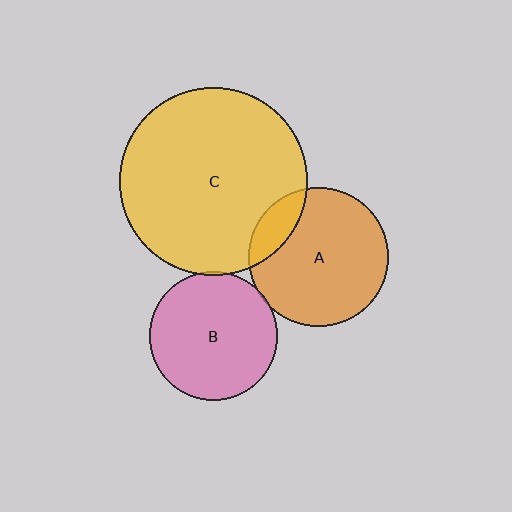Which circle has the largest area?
Circle C (yellow).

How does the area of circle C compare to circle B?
Approximately 2.1 times.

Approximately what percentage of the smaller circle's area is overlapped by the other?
Approximately 15%.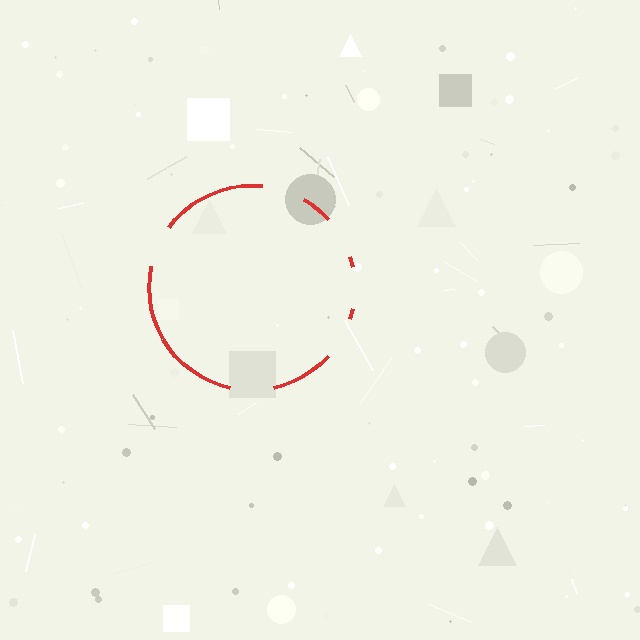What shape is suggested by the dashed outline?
The dashed outline suggests a circle.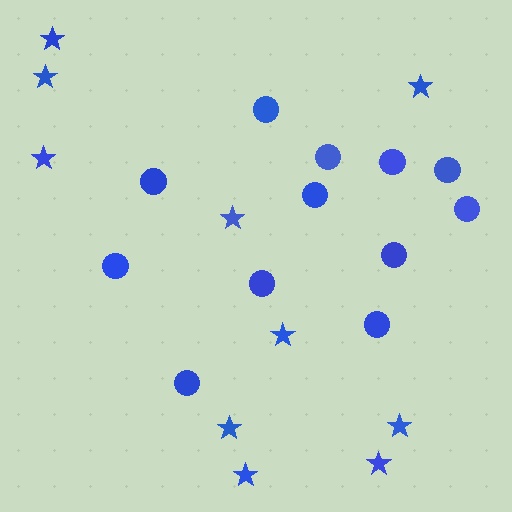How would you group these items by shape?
There are 2 groups: one group of circles (12) and one group of stars (10).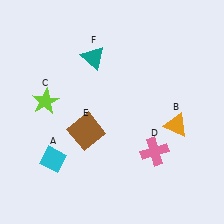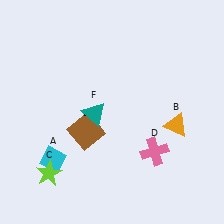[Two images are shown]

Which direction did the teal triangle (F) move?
The teal triangle (F) moved down.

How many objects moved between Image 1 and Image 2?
2 objects moved between the two images.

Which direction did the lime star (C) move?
The lime star (C) moved down.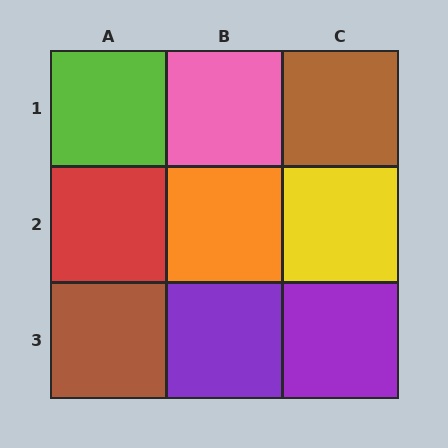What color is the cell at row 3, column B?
Purple.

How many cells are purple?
2 cells are purple.